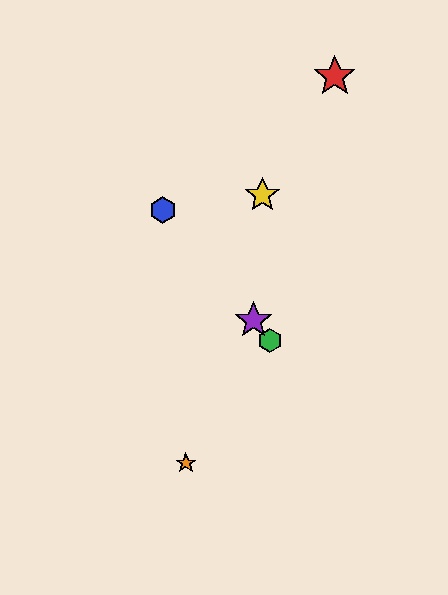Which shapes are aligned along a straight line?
The blue hexagon, the green hexagon, the purple star are aligned along a straight line.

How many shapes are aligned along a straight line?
3 shapes (the blue hexagon, the green hexagon, the purple star) are aligned along a straight line.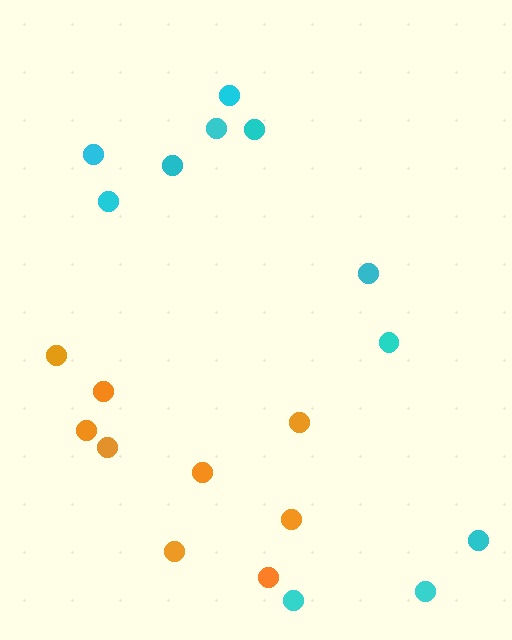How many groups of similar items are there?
There are 2 groups: one group of orange circles (9) and one group of cyan circles (11).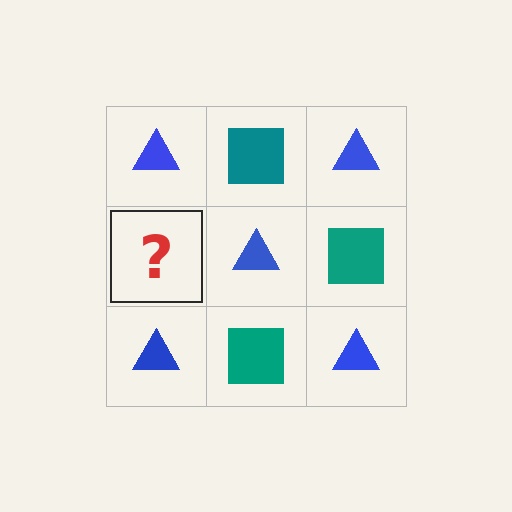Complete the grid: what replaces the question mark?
The question mark should be replaced with a teal square.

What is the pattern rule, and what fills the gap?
The rule is that it alternates blue triangle and teal square in a checkerboard pattern. The gap should be filled with a teal square.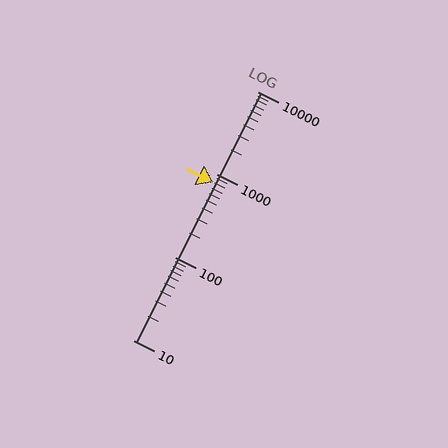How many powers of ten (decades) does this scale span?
The scale spans 3 decades, from 10 to 10000.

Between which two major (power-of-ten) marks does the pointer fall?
The pointer is between 100 and 1000.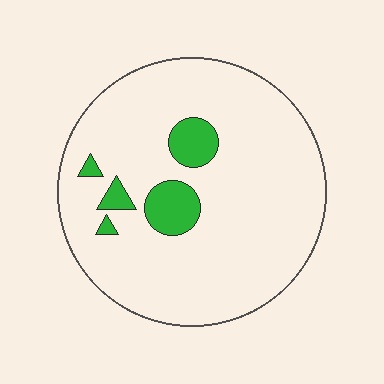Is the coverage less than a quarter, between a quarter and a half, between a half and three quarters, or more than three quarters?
Less than a quarter.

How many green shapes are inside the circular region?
5.